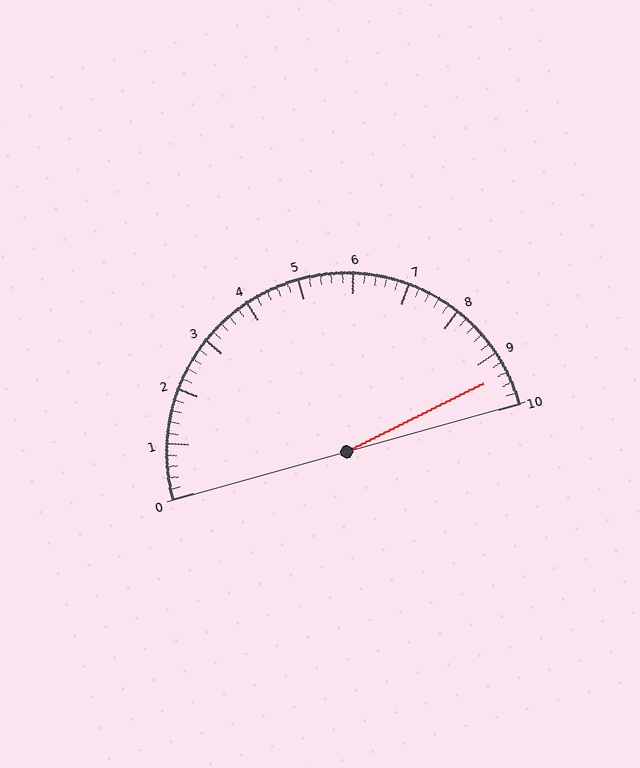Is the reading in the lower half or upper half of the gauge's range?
The reading is in the upper half of the range (0 to 10).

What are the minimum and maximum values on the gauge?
The gauge ranges from 0 to 10.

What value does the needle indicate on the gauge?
The needle indicates approximately 9.4.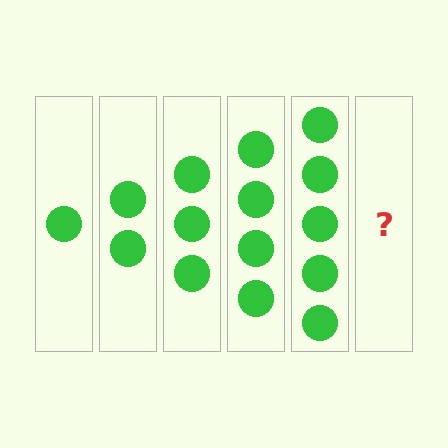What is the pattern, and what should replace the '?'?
The pattern is that each step adds one more circle. The '?' should be 6 circles.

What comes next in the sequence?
The next element should be 6 circles.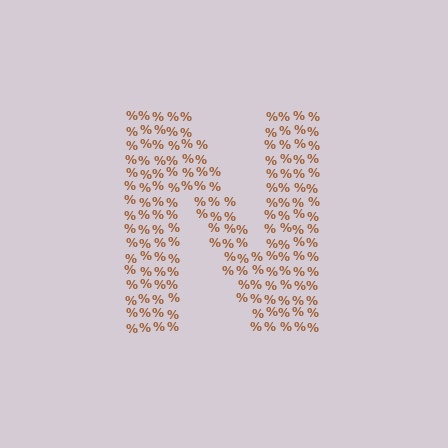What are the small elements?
The small elements are percent signs.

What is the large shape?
The large shape is the letter N.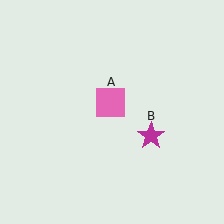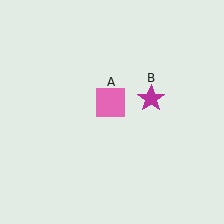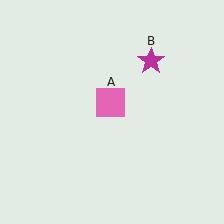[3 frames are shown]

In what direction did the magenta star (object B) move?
The magenta star (object B) moved up.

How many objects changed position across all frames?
1 object changed position: magenta star (object B).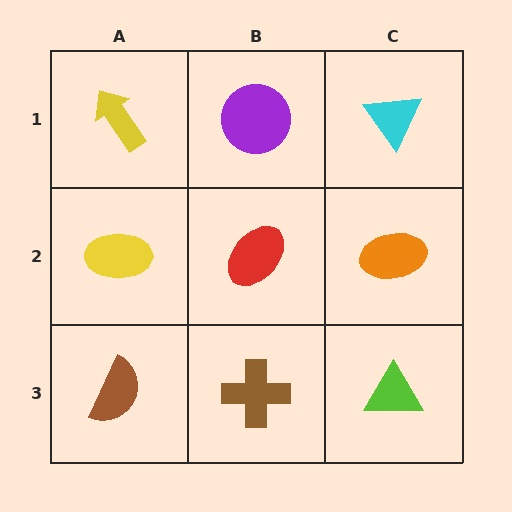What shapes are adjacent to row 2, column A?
A yellow arrow (row 1, column A), a brown semicircle (row 3, column A), a red ellipse (row 2, column B).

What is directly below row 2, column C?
A lime triangle.